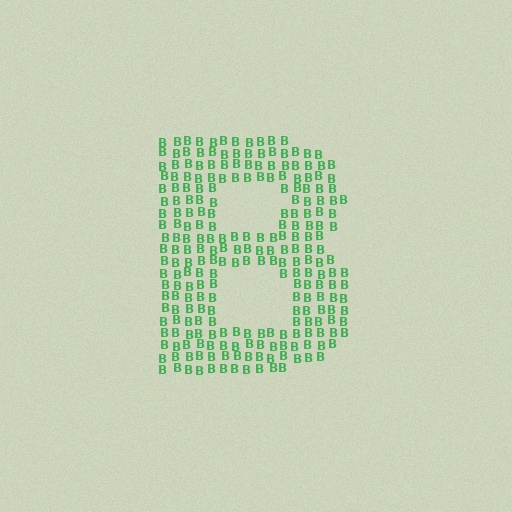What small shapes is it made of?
It is made of small letter B's.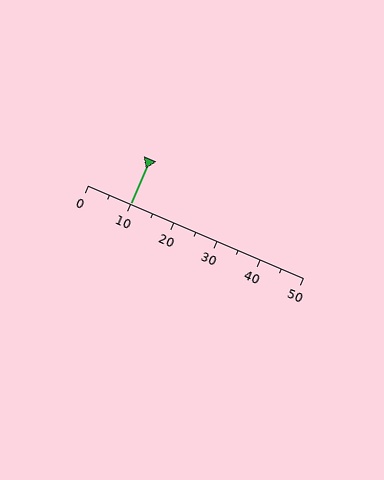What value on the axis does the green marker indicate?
The marker indicates approximately 10.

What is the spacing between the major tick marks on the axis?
The major ticks are spaced 10 apart.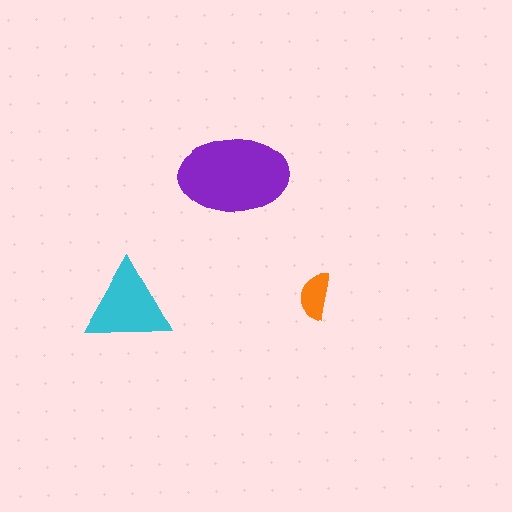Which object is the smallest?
The orange semicircle.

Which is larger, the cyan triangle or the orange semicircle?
The cyan triangle.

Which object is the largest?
The purple ellipse.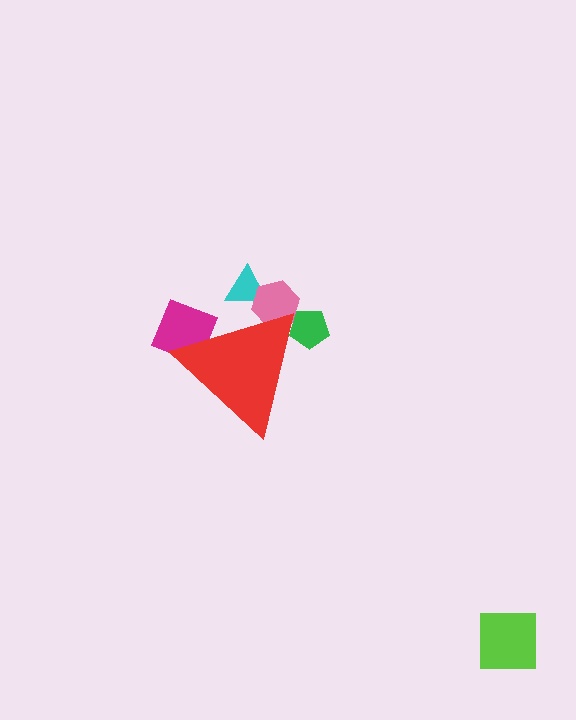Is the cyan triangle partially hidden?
Yes, the cyan triangle is partially hidden behind the red triangle.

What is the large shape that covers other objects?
A red triangle.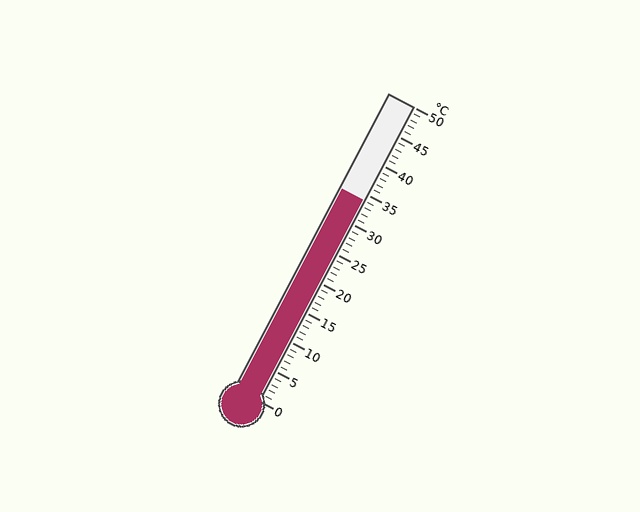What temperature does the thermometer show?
The thermometer shows approximately 34°C.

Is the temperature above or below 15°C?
The temperature is above 15°C.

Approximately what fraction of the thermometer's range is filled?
The thermometer is filled to approximately 70% of its range.